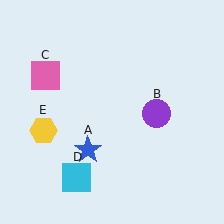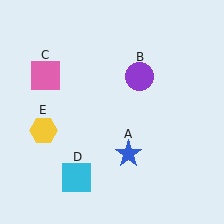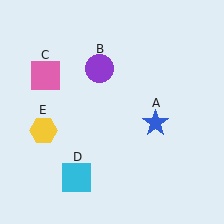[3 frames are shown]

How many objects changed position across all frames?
2 objects changed position: blue star (object A), purple circle (object B).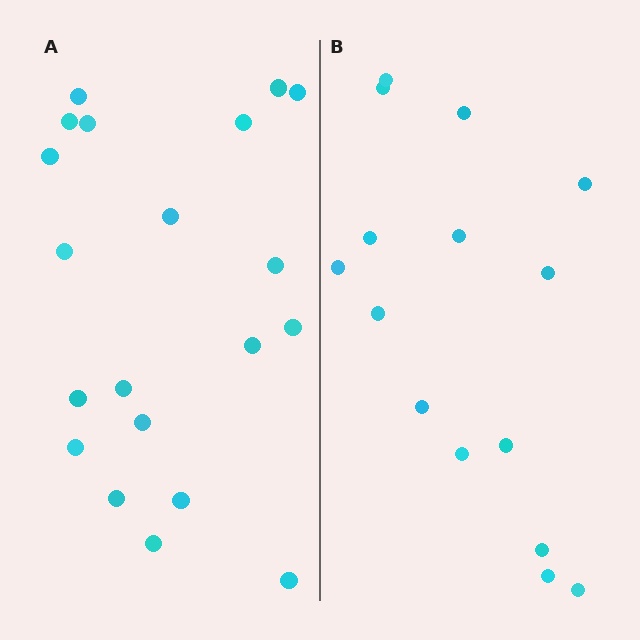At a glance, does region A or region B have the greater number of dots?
Region A (the left region) has more dots.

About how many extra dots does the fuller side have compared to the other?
Region A has about 5 more dots than region B.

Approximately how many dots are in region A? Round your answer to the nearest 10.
About 20 dots.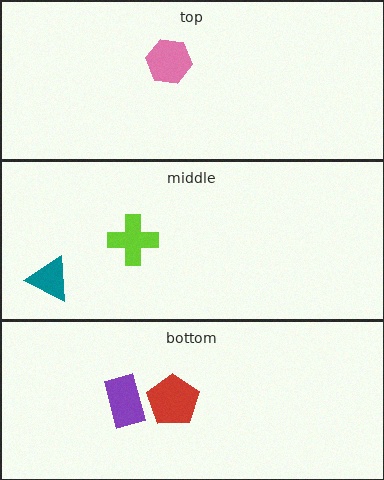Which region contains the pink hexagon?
The top region.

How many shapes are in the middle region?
2.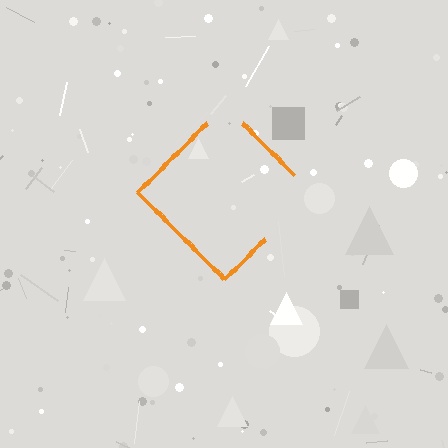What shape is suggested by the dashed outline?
The dashed outline suggests a diamond.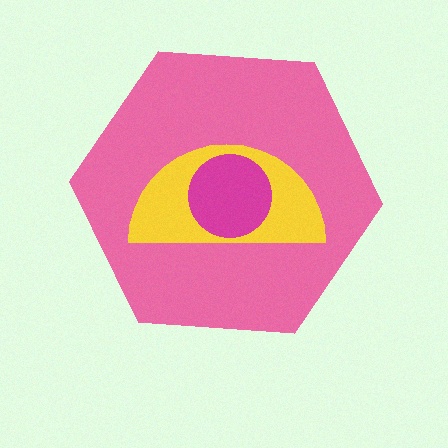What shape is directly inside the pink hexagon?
The yellow semicircle.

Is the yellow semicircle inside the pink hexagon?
Yes.